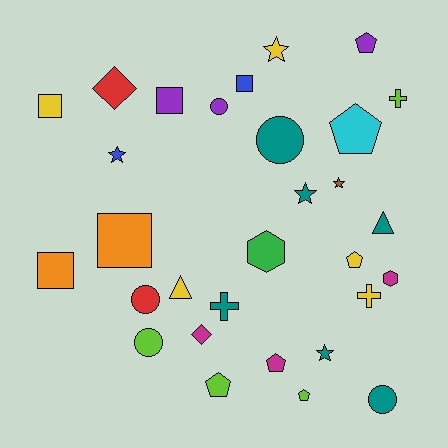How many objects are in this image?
There are 30 objects.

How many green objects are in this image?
There is 1 green object.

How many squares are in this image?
There are 5 squares.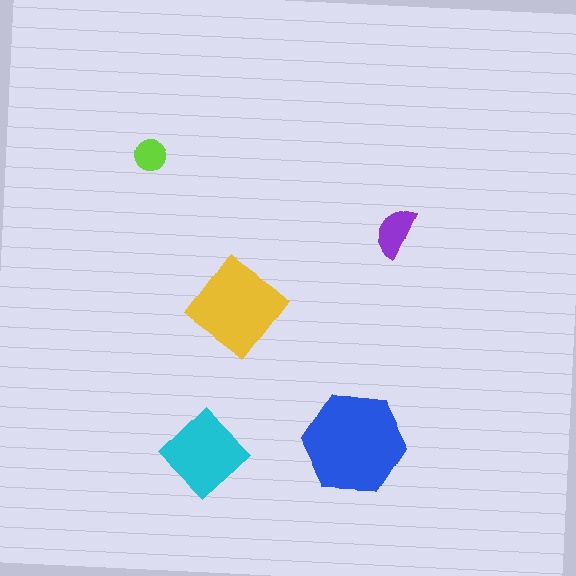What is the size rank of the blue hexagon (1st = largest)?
1st.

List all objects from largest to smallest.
The blue hexagon, the yellow diamond, the cyan diamond, the purple semicircle, the lime circle.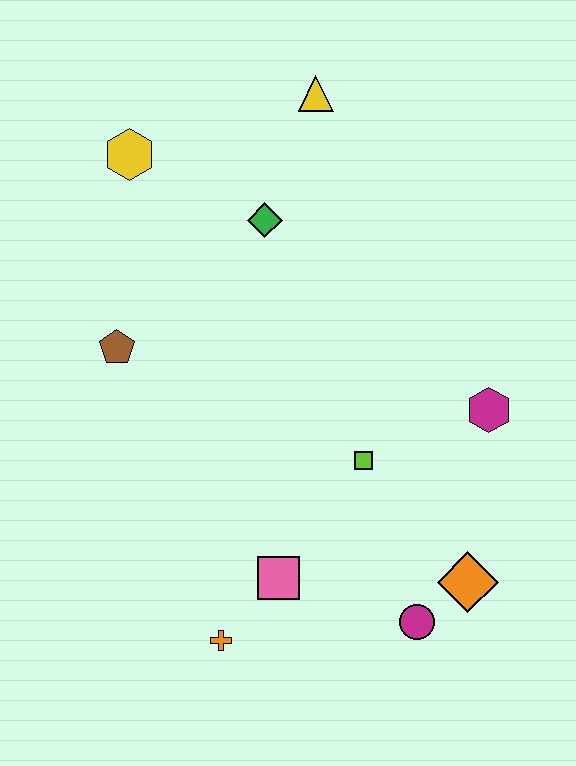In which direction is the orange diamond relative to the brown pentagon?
The orange diamond is to the right of the brown pentagon.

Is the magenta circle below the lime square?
Yes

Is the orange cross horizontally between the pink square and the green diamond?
No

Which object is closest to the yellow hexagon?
The green diamond is closest to the yellow hexagon.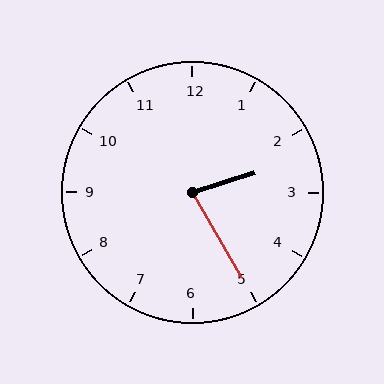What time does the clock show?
2:25.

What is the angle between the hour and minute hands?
Approximately 78 degrees.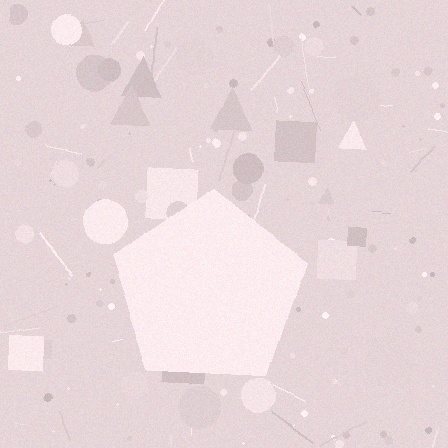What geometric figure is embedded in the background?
A pentagon is embedded in the background.